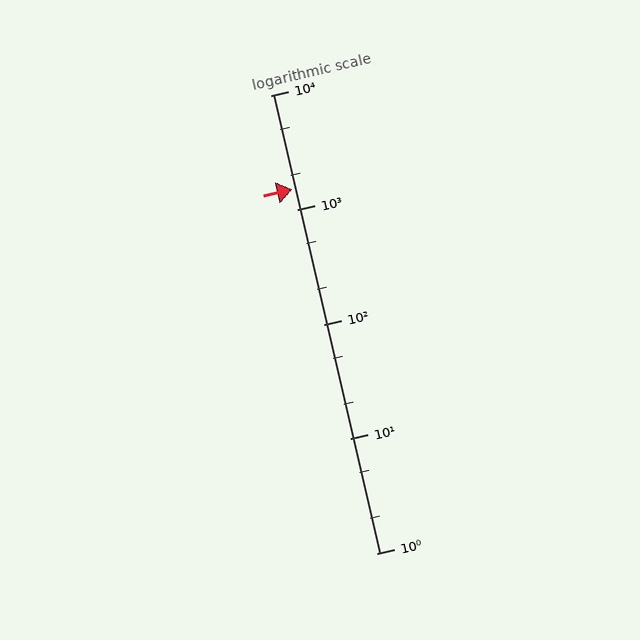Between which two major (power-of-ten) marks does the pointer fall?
The pointer is between 1000 and 10000.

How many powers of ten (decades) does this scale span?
The scale spans 4 decades, from 1 to 10000.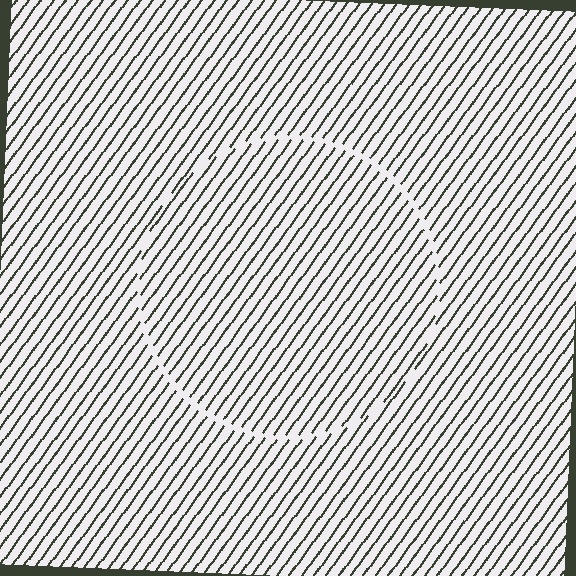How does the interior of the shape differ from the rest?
The interior of the shape contains the same grating, shifted by half a period — the contour is defined by the phase discontinuity where line-ends from the inner and outer gratings abut.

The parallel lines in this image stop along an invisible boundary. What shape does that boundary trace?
An illusory circle. The interior of the shape contains the same grating, shifted by half a period — the contour is defined by the phase discontinuity where line-ends from the inner and outer gratings abut.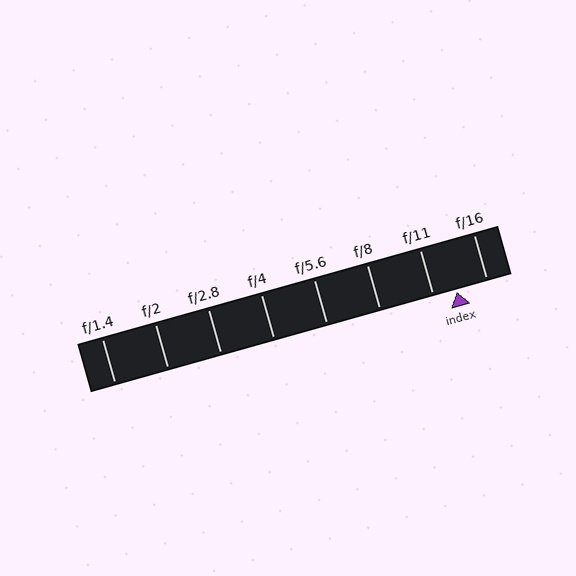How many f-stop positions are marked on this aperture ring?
There are 8 f-stop positions marked.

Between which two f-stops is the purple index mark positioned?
The index mark is between f/11 and f/16.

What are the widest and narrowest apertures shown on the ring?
The widest aperture shown is f/1.4 and the narrowest is f/16.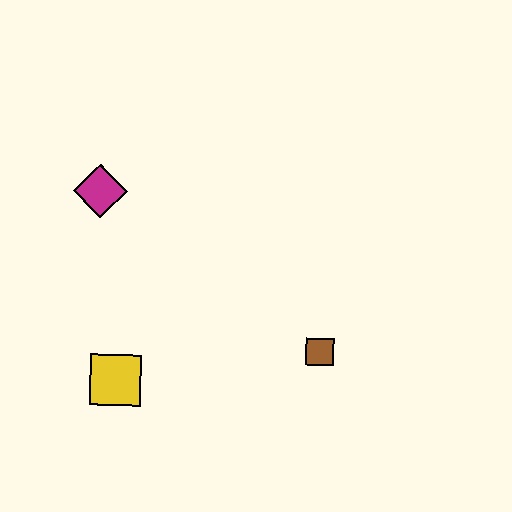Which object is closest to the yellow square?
The magenta diamond is closest to the yellow square.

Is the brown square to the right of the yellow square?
Yes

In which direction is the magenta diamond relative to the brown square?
The magenta diamond is to the left of the brown square.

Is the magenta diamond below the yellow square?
No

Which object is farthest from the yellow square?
The brown square is farthest from the yellow square.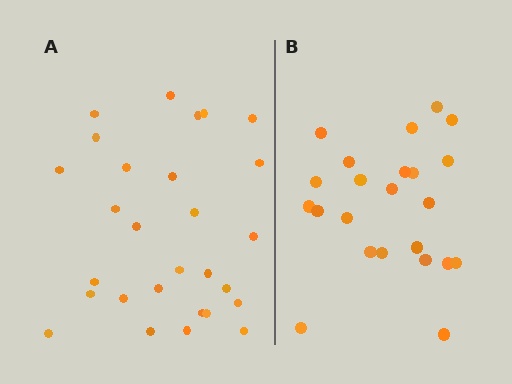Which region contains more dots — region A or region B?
Region A (the left region) has more dots.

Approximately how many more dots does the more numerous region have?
Region A has about 5 more dots than region B.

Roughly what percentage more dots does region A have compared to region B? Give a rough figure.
About 20% more.